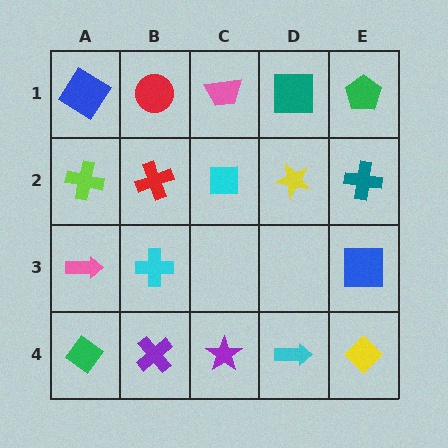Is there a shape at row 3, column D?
No, that cell is empty.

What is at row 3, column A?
A pink arrow.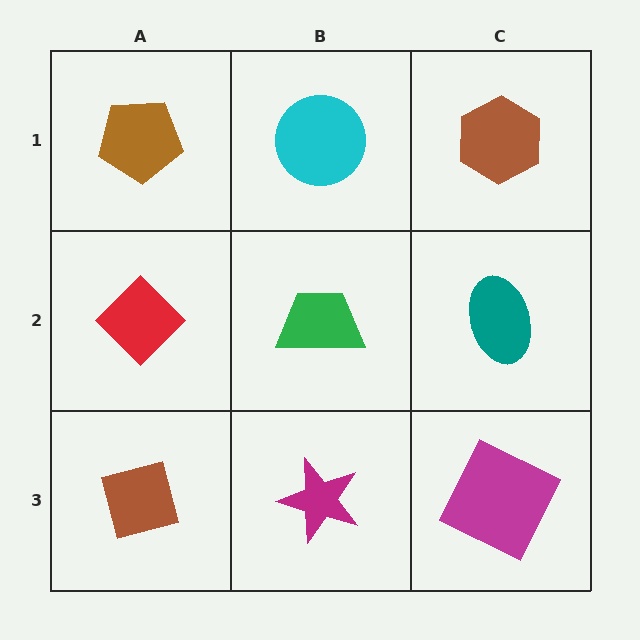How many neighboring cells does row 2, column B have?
4.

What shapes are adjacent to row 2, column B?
A cyan circle (row 1, column B), a magenta star (row 3, column B), a red diamond (row 2, column A), a teal ellipse (row 2, column C).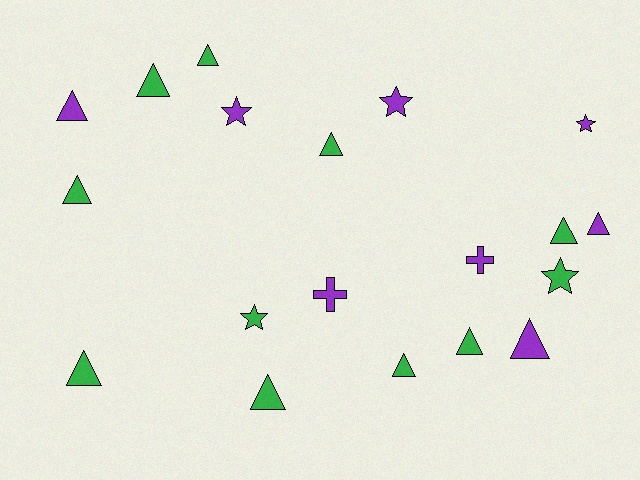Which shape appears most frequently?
Triangle, with 12 objects.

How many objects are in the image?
There are 19 objects.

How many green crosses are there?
There are no green crosses.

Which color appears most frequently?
Green, with 11 objects.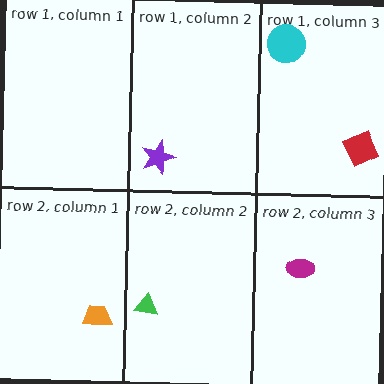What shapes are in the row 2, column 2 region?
The green triangle.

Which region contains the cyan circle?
The row 1, column 3 region.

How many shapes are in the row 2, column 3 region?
1.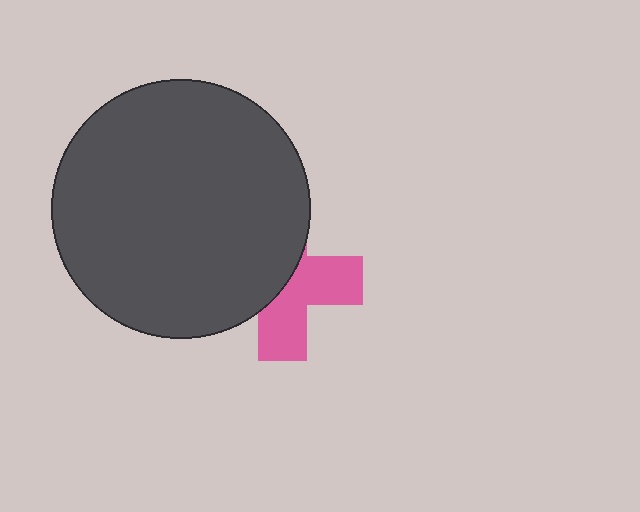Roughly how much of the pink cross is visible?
About half of it is visible (roughly 48%).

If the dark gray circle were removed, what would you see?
You would see the complete pink cross.